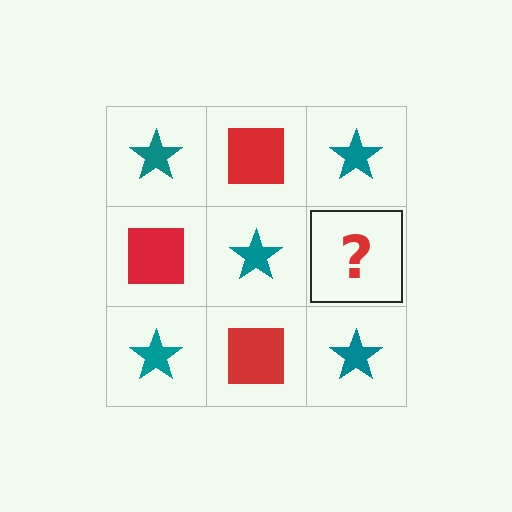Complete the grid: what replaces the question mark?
The question mark should be replaced with a red square.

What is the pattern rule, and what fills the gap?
The rule is that it alternates teal star and red square in a checkerboard pattern. The gap should be filled with a red square.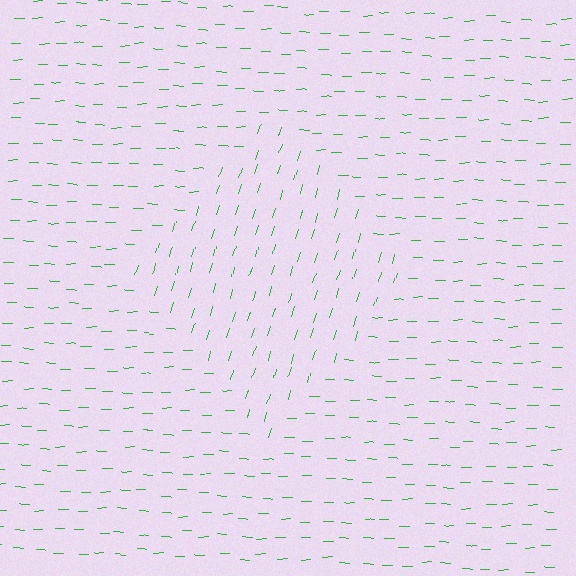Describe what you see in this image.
The image is filled with small green line segments. A diamond region in the image has lines oriented differently from the surrounding lines, creating a visible texture boundary.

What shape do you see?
I see a diamond.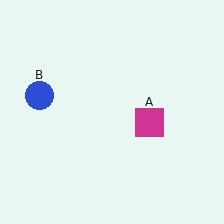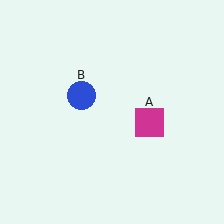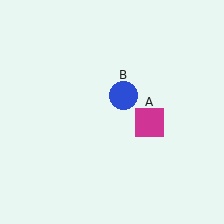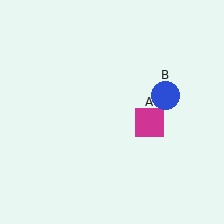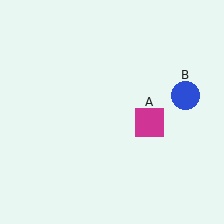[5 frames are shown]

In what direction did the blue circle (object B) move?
The blue circle (object B) moved right.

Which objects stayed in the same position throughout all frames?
Magenta square (object A) remained stationary.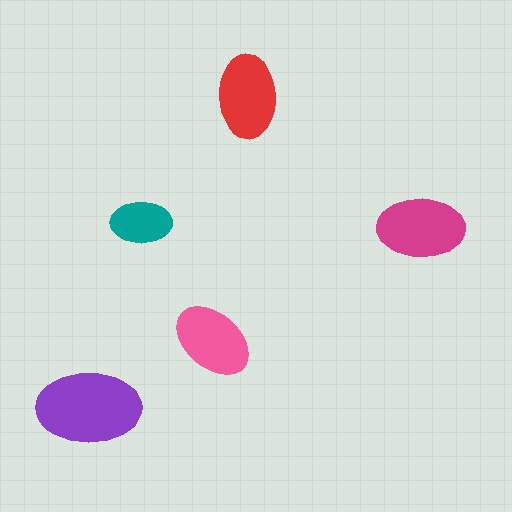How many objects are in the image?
There are 5 objects in the image.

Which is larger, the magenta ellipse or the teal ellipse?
The magenta one.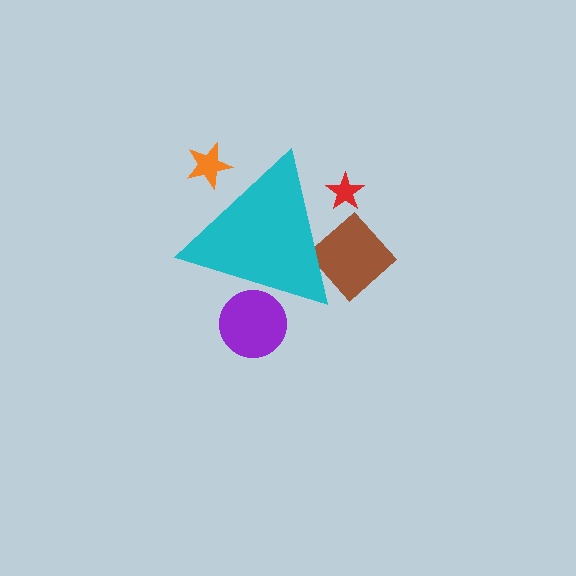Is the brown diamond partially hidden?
Yes, the brown diamond is partially hidden behind the cyan triangle.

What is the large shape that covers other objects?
A cyan triangle.